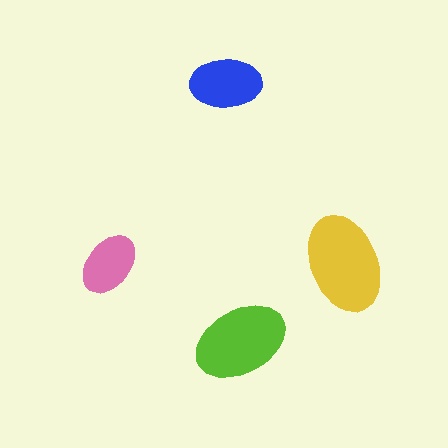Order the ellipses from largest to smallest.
the yellow one, the lime one, the blue one, the pink one.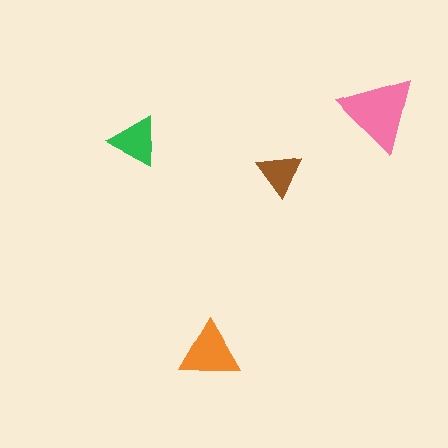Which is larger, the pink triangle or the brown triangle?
The pink one.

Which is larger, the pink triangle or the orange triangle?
The pink one.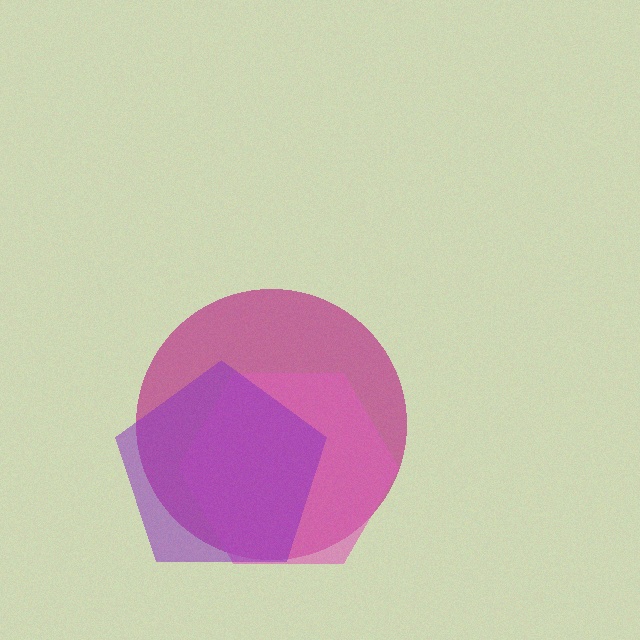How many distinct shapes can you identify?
There are 3 distinct shapes: a magenta circle, a pink hexagon, a purple pentagon.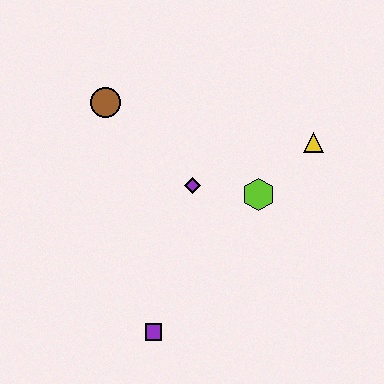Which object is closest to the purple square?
The purple diamond is closest to the purple square.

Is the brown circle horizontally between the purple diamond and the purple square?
No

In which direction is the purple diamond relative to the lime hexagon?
The purple diamond is to the left of the lime hexagon.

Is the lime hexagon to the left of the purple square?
No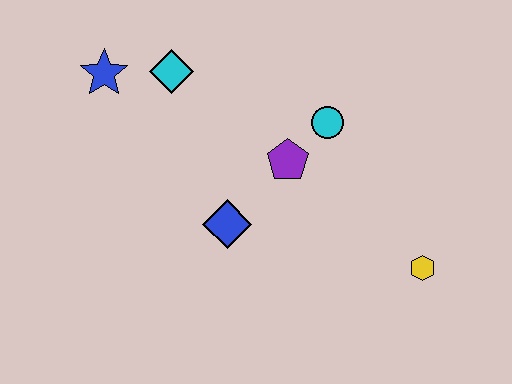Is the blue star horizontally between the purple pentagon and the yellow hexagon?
No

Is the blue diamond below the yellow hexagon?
No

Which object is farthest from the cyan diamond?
The yellow hexagon is farthest from the cyan diamond.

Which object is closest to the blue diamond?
The purple pentagon is closest to the blue diamond.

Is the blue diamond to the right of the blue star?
Yes